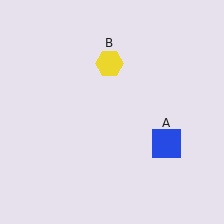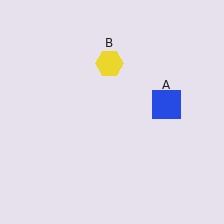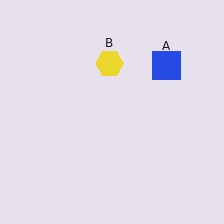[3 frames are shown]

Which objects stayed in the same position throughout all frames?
Yellow hexagon (object B) remained stationary.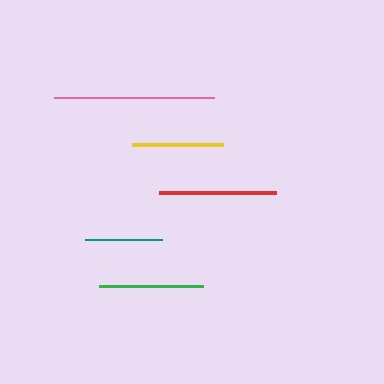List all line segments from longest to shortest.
From longest to shortest: pink, red, green, yellow, teal.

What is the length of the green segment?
The green segment is approximately 104 pixels long.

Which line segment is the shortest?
The teal line is the shortest at approximately 77 pixels.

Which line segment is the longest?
The pink line is the longest at approximately 159 pixels.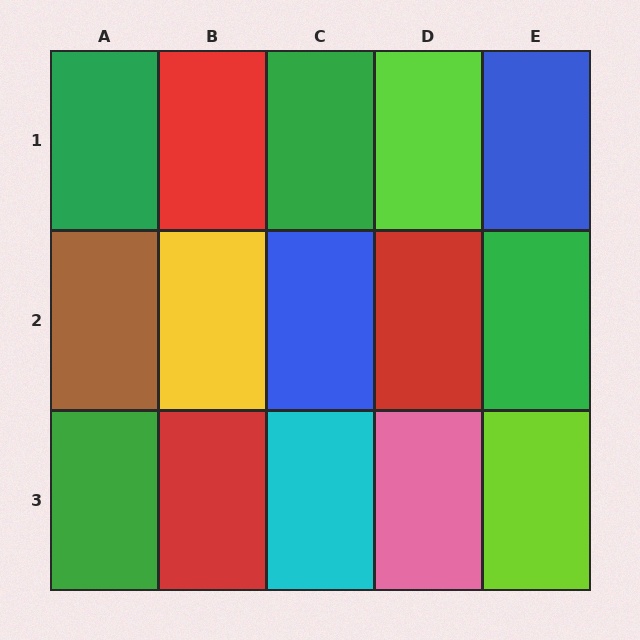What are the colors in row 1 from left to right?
Green, red, green, lime, blue.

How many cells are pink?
1 cell is pink.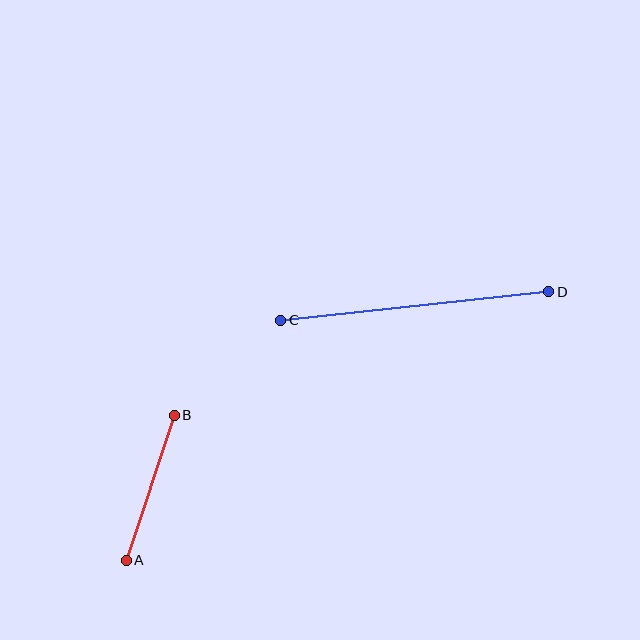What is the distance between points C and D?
The distance is approximately 269 pixels.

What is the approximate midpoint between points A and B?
The midpoint is at approximately (150, 488) pixels.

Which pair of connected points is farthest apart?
Points C and D are farthest apart.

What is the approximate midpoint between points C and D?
The midpoint is at approximately (415, 306) pixels.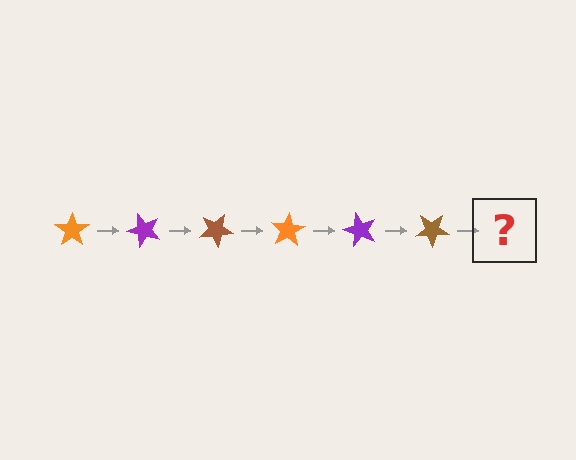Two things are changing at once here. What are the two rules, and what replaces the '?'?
The two rules are that it rotates 50 degrees each step and the color cycles through orange, purple, and brown. The '?' should be an orange star, rotated 300 degrees from the start.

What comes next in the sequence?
The next element should be an orange star, rotated 300 degrees from the start.